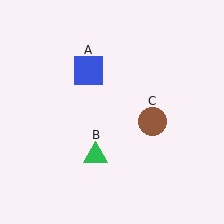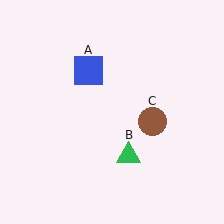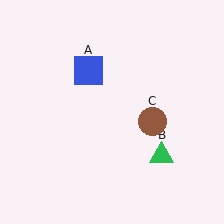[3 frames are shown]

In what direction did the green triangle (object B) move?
The green triangle (object B) moved right.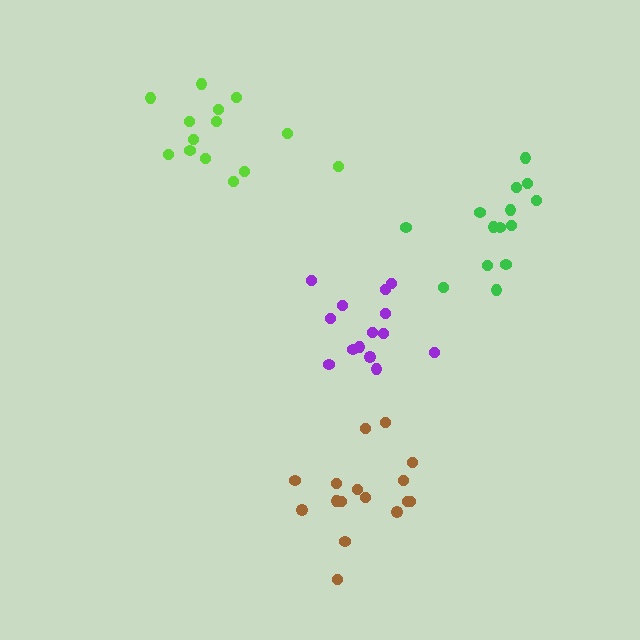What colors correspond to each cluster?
The clusters are colored: purple, green, lime, brown.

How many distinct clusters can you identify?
There are 4 distinct clusters.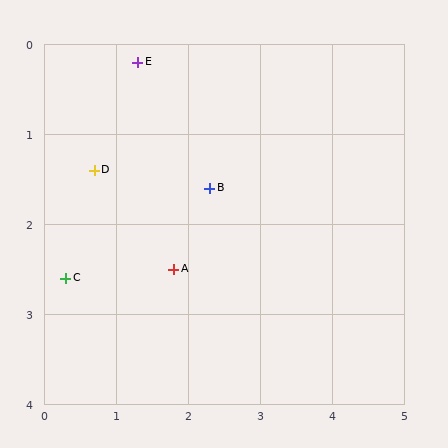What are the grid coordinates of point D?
Point D is at approximately (0.7, 1.4).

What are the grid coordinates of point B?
Point B is at approximately (2.3, 1.6).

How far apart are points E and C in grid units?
Points E and C are about 2.6 grid units apart.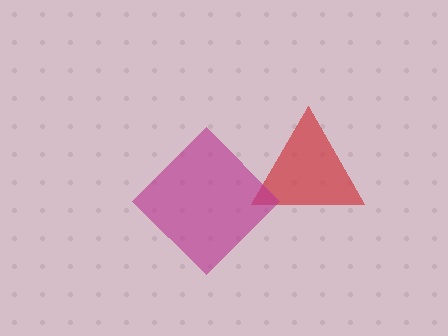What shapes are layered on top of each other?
The layered shapes are: a red triangle, a magenta diamond.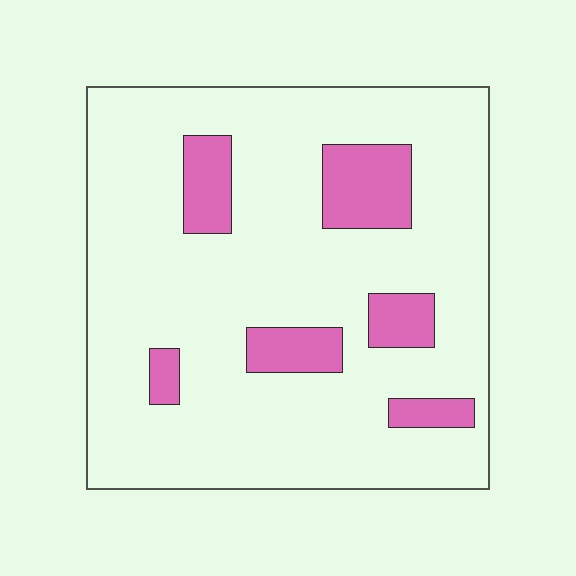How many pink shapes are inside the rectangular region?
6.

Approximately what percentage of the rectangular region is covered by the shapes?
Approximately 15%.